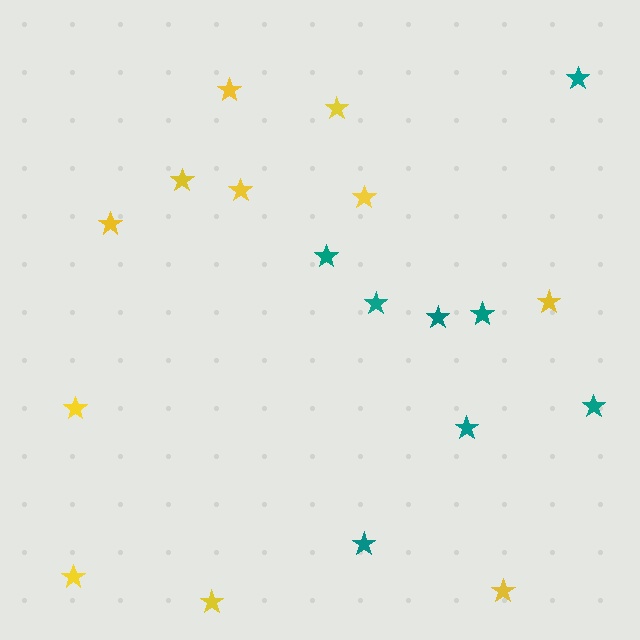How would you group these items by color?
There are 2 groups: one group of teal stars (8) and one group of yellow stars (11).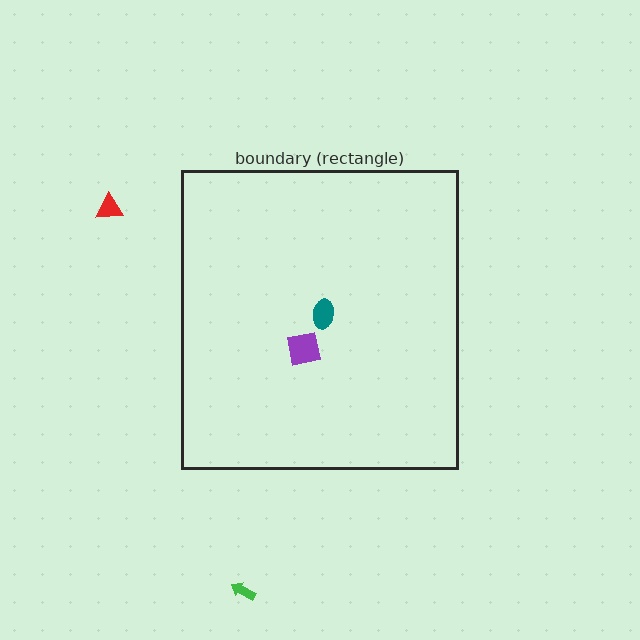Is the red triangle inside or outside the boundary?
Outside.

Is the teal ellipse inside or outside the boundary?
Inside.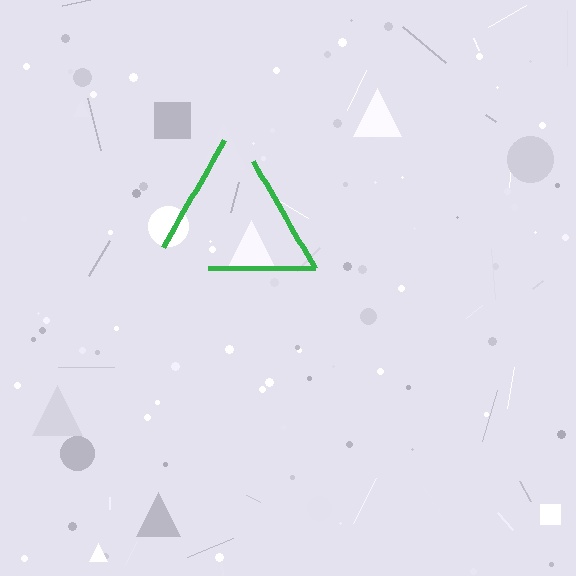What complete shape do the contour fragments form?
The contour fragments form a triangle.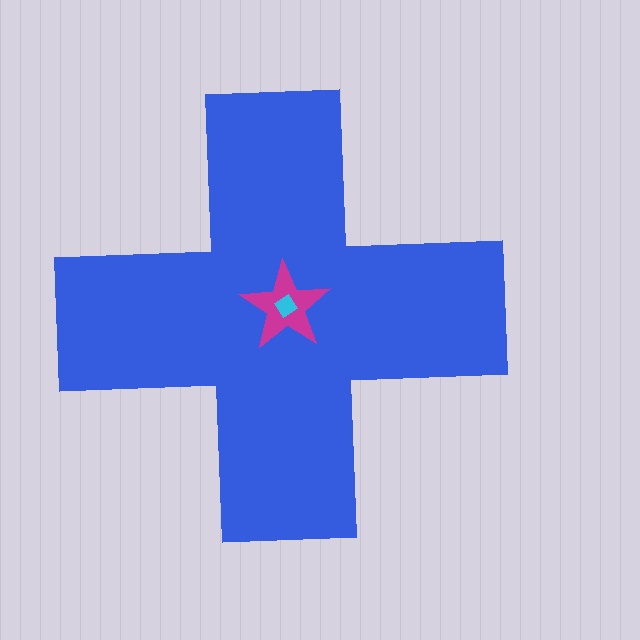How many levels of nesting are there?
3.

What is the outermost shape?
The blue cross.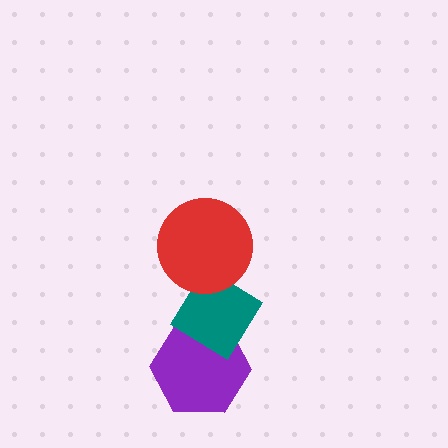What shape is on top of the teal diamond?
The red circle is on top of the teal diamond.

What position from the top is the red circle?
The red circle is 1st from the top.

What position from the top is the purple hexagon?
The purple hexagon is 3rd from the top.